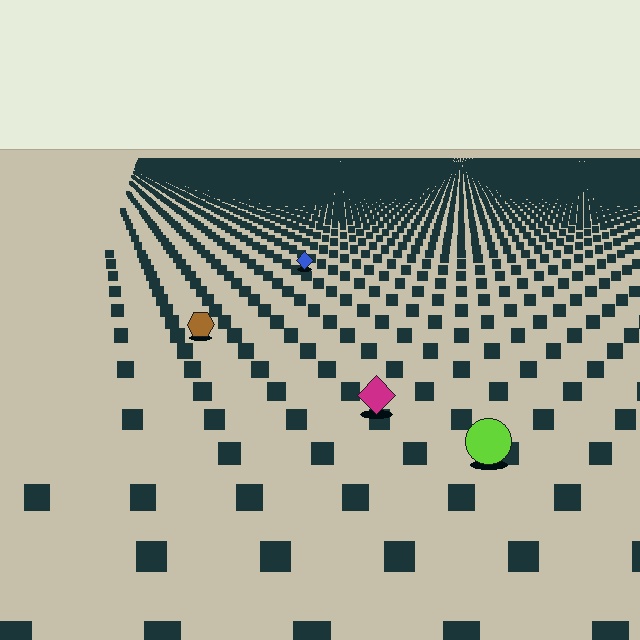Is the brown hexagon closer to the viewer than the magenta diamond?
No. The magenta diamond is closer — you can tell from the texture gradient: the ground texture is coarser near it.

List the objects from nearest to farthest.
From nearest to farthest: the lime circle, the magenta diamond, the brown hexagon, the blue diamond.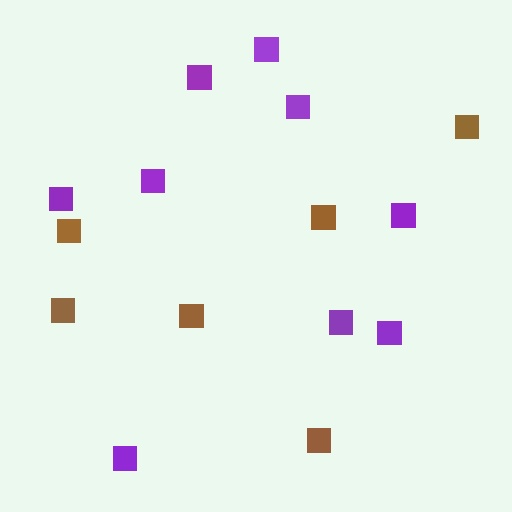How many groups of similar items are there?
There are 2 groups: one group of brown squares (6) and one group of purple squares (9).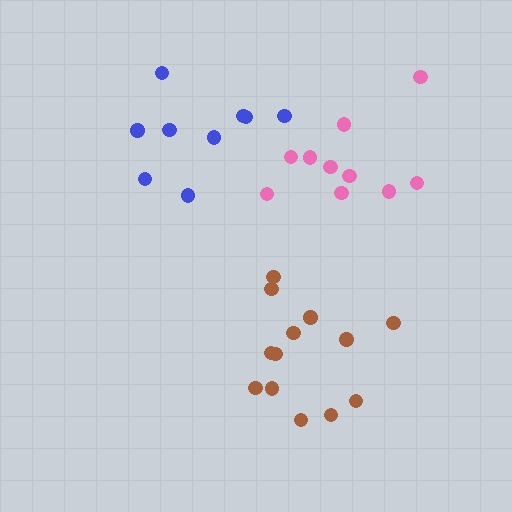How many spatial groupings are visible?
There are 3 spatial groupings.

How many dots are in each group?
Group 1: 10 dots, Group 2: 13 dots, Group 3: 9 dots (32 total).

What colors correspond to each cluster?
The clusters are colored: pink, brown, blue.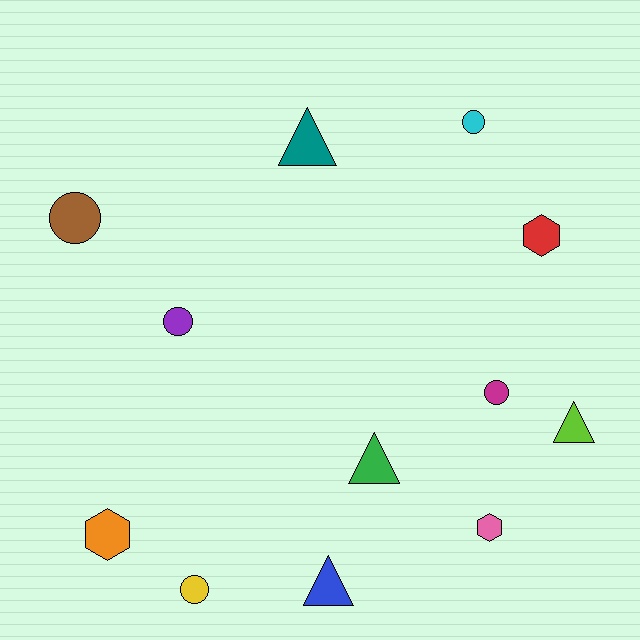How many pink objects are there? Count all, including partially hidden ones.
There is 1 pink object.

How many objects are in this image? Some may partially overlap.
There are 12 objects.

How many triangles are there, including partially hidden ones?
There are 4 triangles.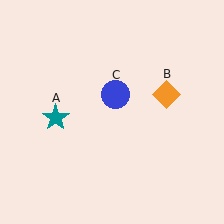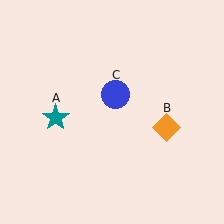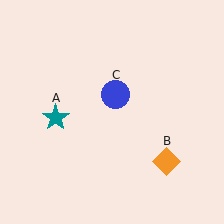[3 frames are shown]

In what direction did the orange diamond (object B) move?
The orange diamond (object B) moved down.